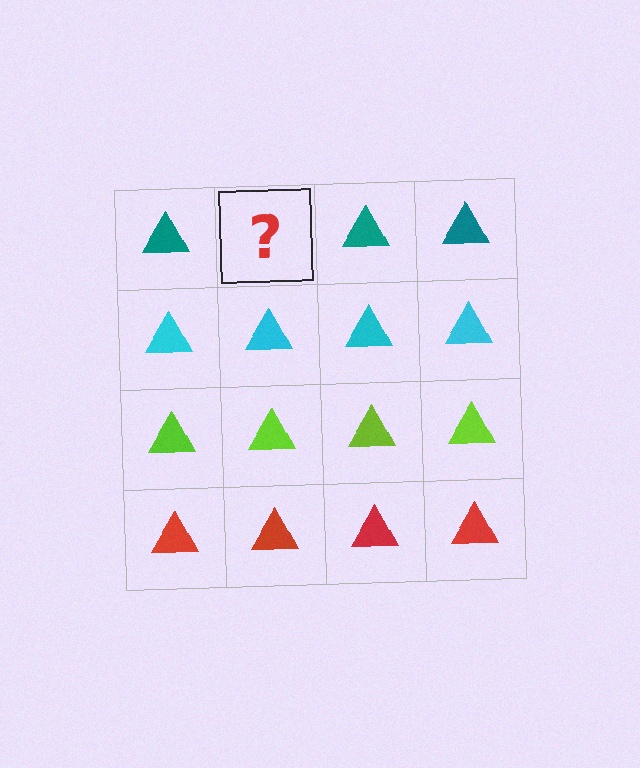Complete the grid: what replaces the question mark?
The question mark should be replaced with a teal triangle.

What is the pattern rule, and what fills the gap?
The rule is that each row has a consistent color. The gap should be filled with a teal triangle.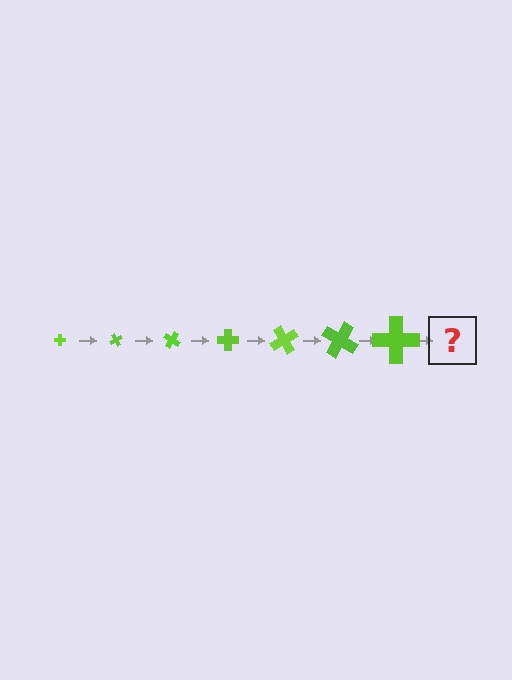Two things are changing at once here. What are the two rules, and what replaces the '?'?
The two rules are that the cross grows larger each step and it rotates 60 degrees each step. The '?' should be a cross, larger than the previous one and rotated 420 degrees from the start.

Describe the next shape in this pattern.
It should be a cross, larger than the previous one and rotated 420 degrees from the start.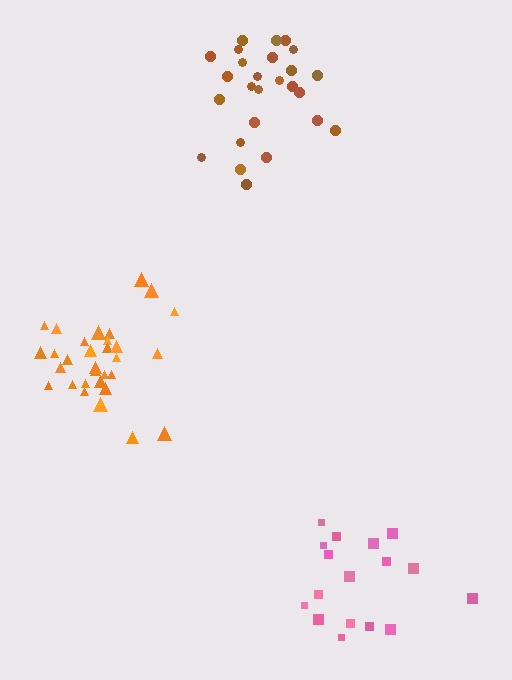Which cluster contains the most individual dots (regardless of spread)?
Orange (32).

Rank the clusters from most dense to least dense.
orange, brown, pink.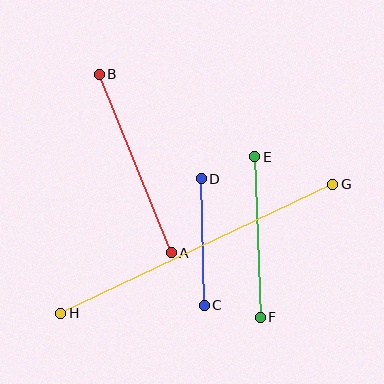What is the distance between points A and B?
The distance is approximately 193 pixels.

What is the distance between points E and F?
The distance is approximately 160 pixels.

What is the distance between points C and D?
The distance is approximately 126 pixels.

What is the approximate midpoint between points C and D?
The midpoint is at approximately (203, 242) pixels.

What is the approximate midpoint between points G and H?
The midpoint is at approximately (197, 249) pixels.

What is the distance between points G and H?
The distance is approximately 301 pixels.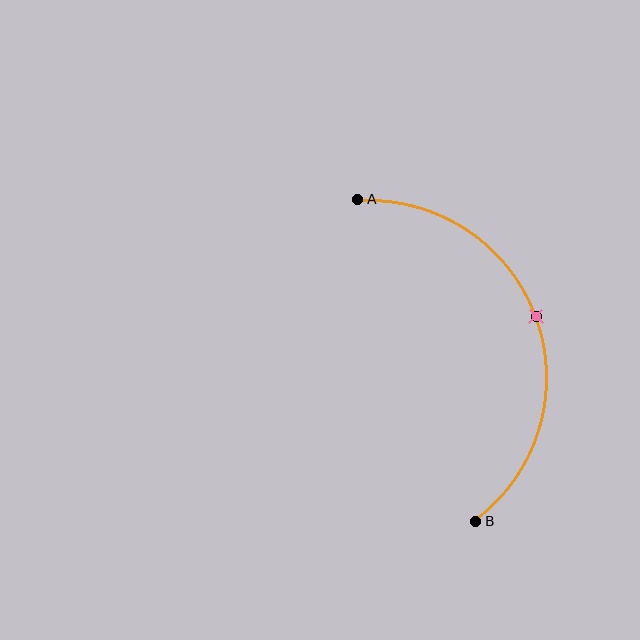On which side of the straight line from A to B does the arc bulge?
The arc bulges to the right of the straight line connecting A and B.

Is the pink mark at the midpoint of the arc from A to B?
Yes. The pink mark lies on the arc at equal arc-length from both A and B — it is the arc midpoint.